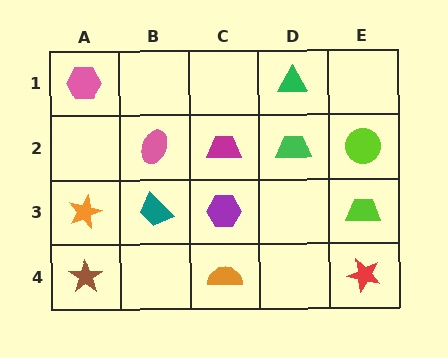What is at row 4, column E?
A red star.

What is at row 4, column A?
A brown star.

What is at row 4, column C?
An orange semicircle.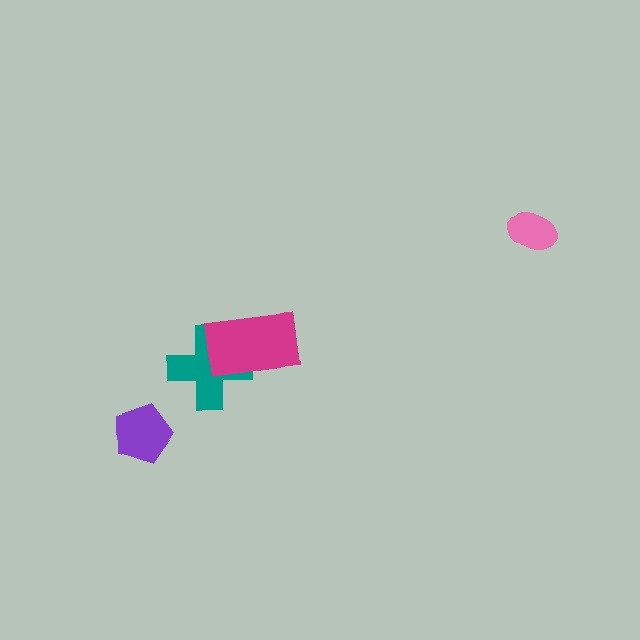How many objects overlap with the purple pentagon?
0 objects overlap with the purple pentagon.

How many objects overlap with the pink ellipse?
0 objects overlap with the pink ellipse.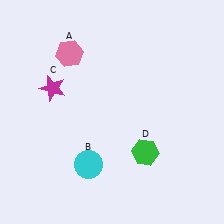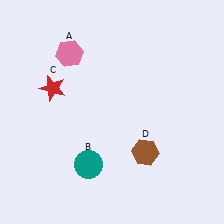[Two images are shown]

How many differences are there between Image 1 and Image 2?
There are 3 differences between the two images.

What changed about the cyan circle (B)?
In Image 1, B is cyan. In Image 2, it changed to teal.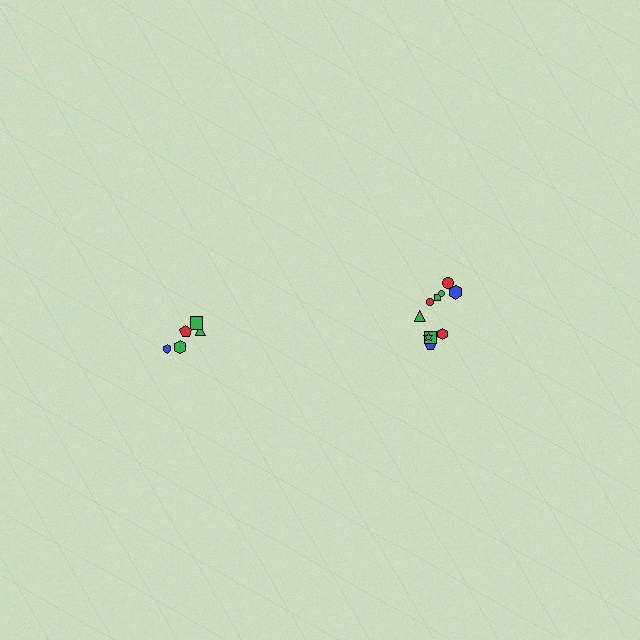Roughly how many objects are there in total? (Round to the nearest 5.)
Roughly 15 objects in total.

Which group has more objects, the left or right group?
The right group.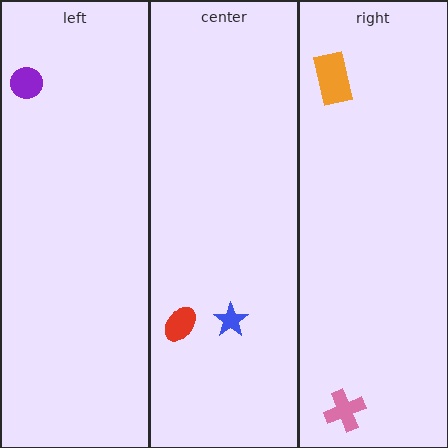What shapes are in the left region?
The purple circle.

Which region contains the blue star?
The center region.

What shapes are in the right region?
The pink cross, the orange rectangle.